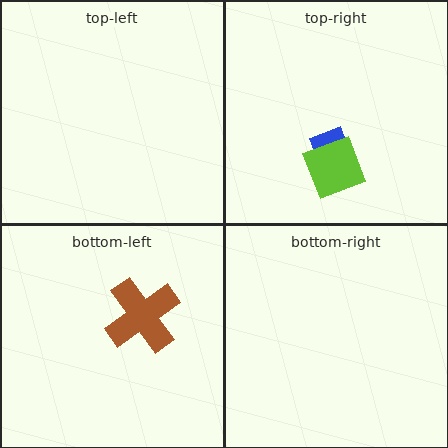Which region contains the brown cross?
The bottom-left region.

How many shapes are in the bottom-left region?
1.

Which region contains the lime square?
The top-right region.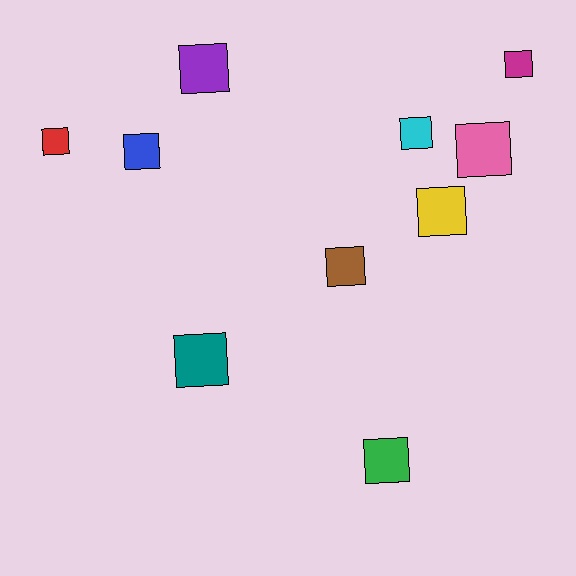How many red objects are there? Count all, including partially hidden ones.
There is 1 red object.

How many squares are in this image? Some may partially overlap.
There are 10 squares.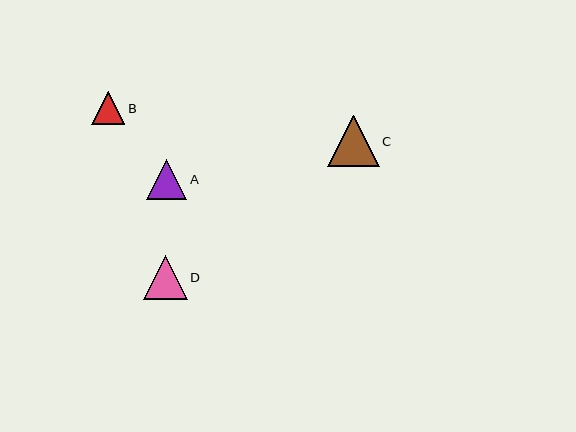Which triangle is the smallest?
Triangle B is the smallest with a size of approximately 33 pixels.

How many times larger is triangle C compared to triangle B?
Triangle C is approximately 1.6 times the size of triangle B.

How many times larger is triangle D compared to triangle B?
Triangle D is approximately 1.3 times the size of triangle B.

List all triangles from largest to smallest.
From largest to smallest: C, D, A, B.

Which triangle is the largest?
Triangle C is the largest with a size of approximately 52 pixels.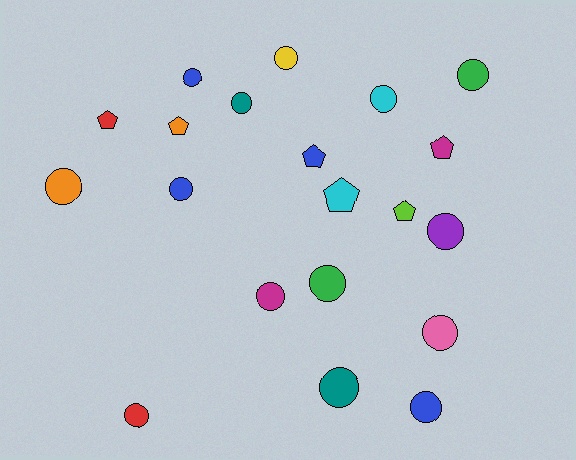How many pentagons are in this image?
There are 6 pentagons.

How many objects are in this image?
There are 20 objects.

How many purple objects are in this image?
There is 1 purple object.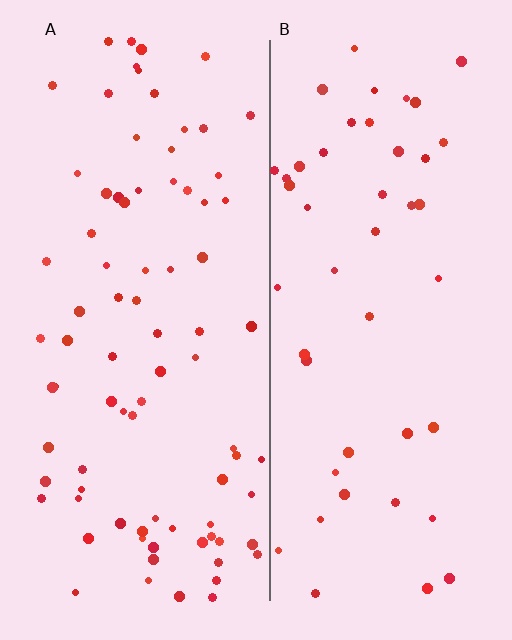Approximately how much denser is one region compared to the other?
Approximately 1.8× — region A over region B.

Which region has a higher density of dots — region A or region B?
A (the left).